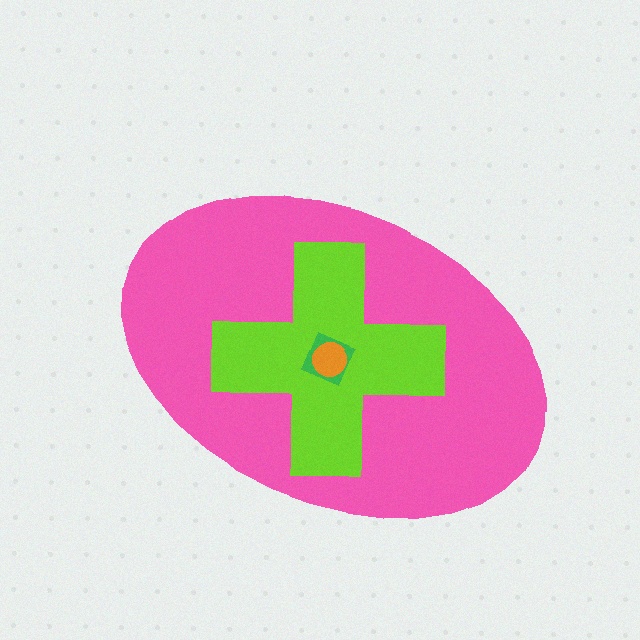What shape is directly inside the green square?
The orange circle.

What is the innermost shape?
The orange circle.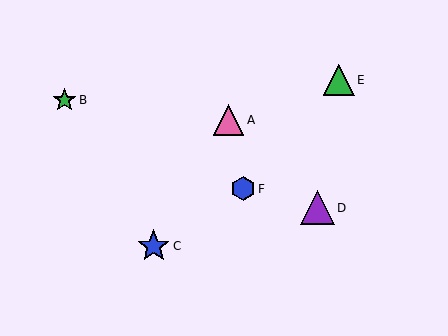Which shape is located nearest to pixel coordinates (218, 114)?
The pink triangle (labeled A) at (229, 120) is nearest to that location.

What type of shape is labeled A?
Shape A is a pink triangle.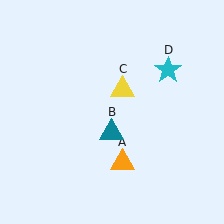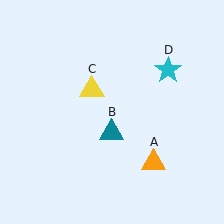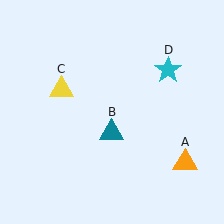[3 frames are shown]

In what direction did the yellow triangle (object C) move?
The yellow triangle (object C) moved left.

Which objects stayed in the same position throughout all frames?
Teal triangle (object B) and cyan star (object D) remained stationary.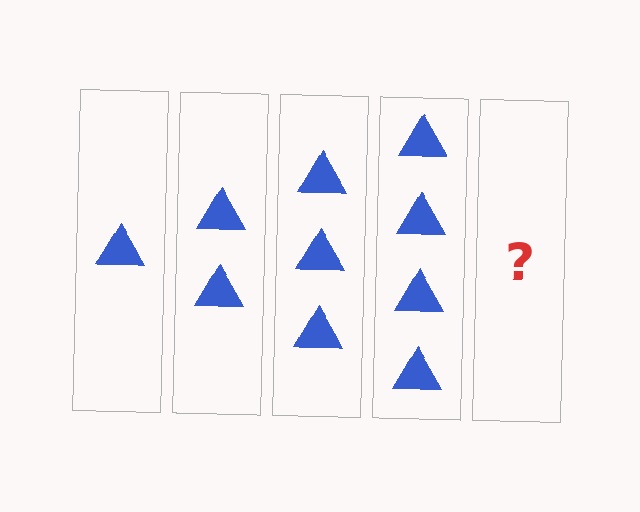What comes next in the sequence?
The next element should be 5 triangles.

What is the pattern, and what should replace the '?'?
The pattern is that each step adds one more triangle. The '?' should be 5 triangles.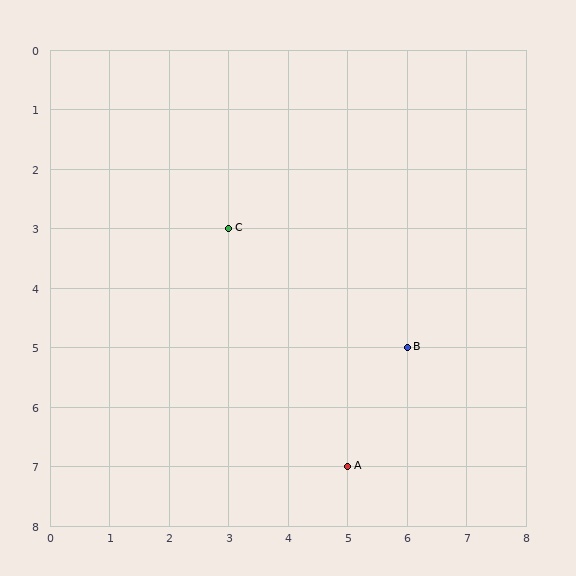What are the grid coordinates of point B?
Point B is at grid coordinates (6, 5).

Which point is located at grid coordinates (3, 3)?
Point C is at (3, 3).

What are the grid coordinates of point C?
Point C is at grid coordinates (3, 3).